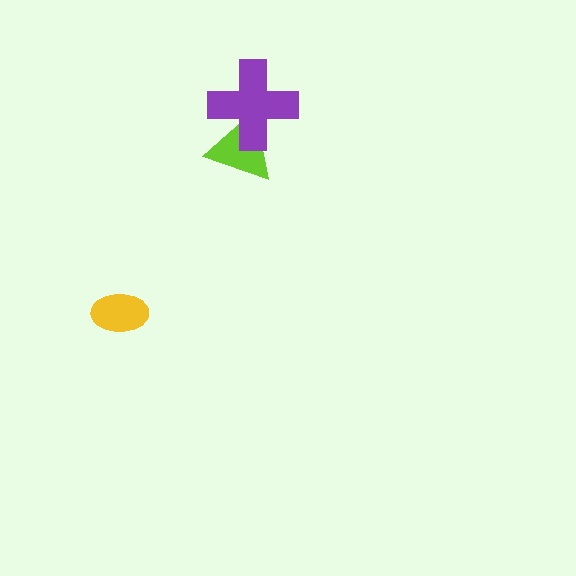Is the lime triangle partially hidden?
Yes, it is partially covered by another shape.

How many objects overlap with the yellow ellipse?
0 objects overlap with the yellow ellipse.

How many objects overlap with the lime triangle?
1 object overlaps with the lime triangle.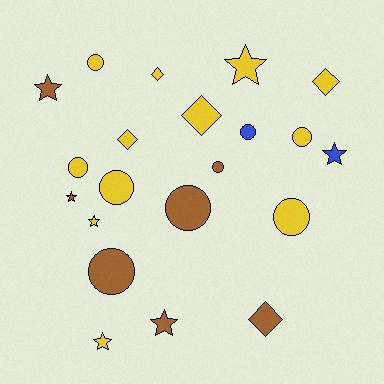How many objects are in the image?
There are 21 objects.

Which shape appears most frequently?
Circle, with 9 objects.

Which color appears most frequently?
Yellow, with 12 objects.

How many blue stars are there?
There is 1 blue star.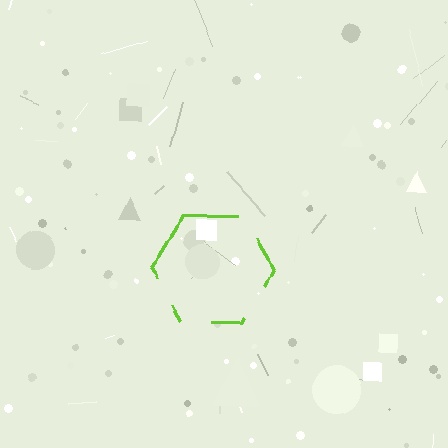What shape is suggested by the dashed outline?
The dashed outline suggests a hexagon.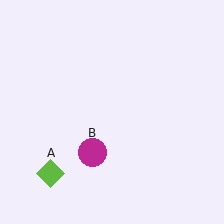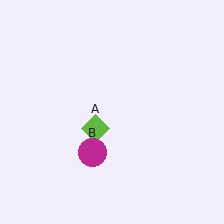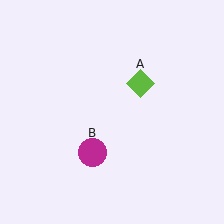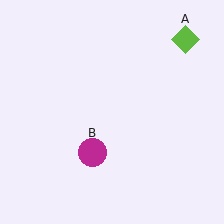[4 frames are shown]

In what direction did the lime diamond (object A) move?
The lime diamond (object A) moved up and to the right.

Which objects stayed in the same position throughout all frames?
Magenta circle (object B) remained stationary.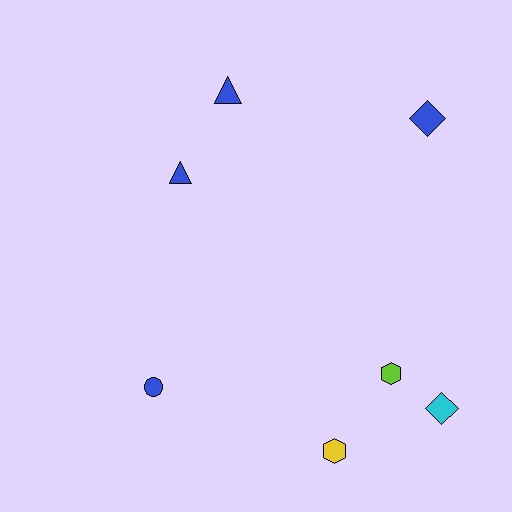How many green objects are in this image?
There are no green objects.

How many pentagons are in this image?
There are no pentagons.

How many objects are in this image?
There are 7 objects.